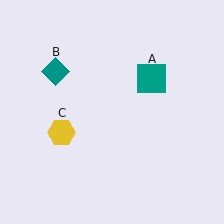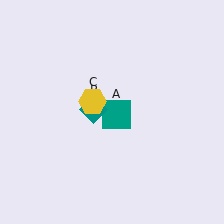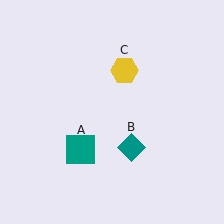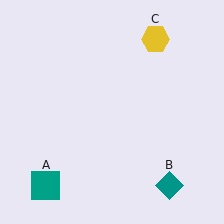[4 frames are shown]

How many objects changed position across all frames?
3 objects changed position: teal square (object A), teal diamond (object B), yellow hexagon (object C).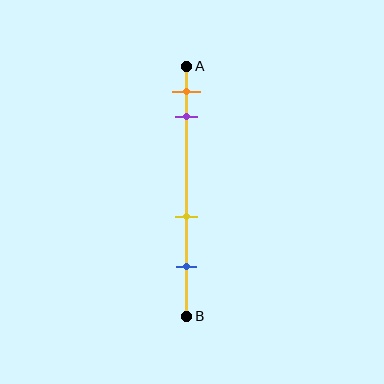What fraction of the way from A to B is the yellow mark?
The yellow mark is approximately 60% (0.6) of the way from A to B.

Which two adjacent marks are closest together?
The orange and purple marks are the closest adjacent pair.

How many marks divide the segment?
There are 4 marks dividing the segment.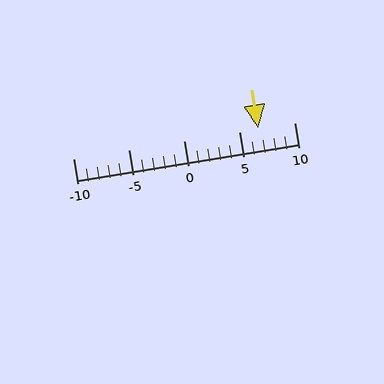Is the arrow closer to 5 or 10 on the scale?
The arrow is closer to 5.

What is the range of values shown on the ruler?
The ruler shows values from -10 to 10.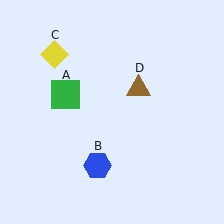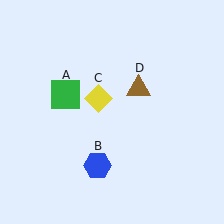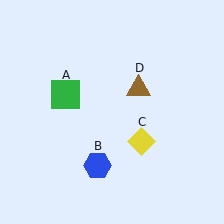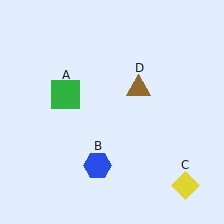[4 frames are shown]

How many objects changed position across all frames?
1 object changed position: yellow diamond (object C).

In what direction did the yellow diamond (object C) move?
The yellow diamond (object C) moved down and to the right.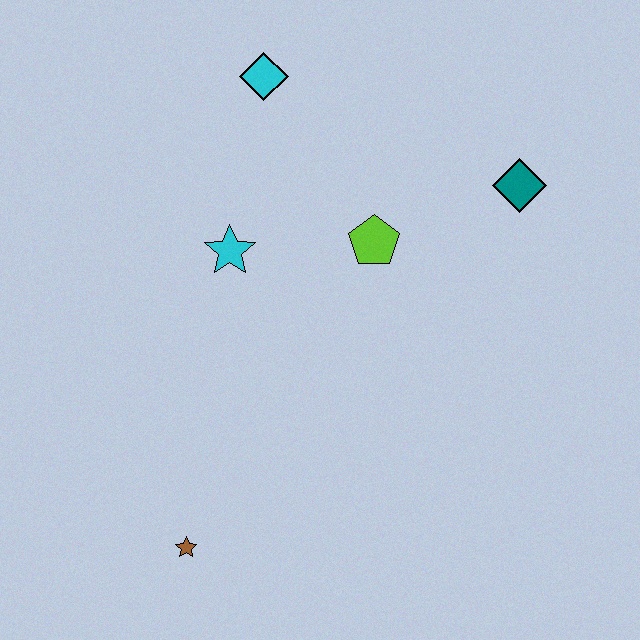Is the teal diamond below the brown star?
No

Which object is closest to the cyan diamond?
The cyan star is closest to the cyan diamond.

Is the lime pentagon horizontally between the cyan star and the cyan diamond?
No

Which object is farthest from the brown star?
The teal diamond is farthest from the brown star.